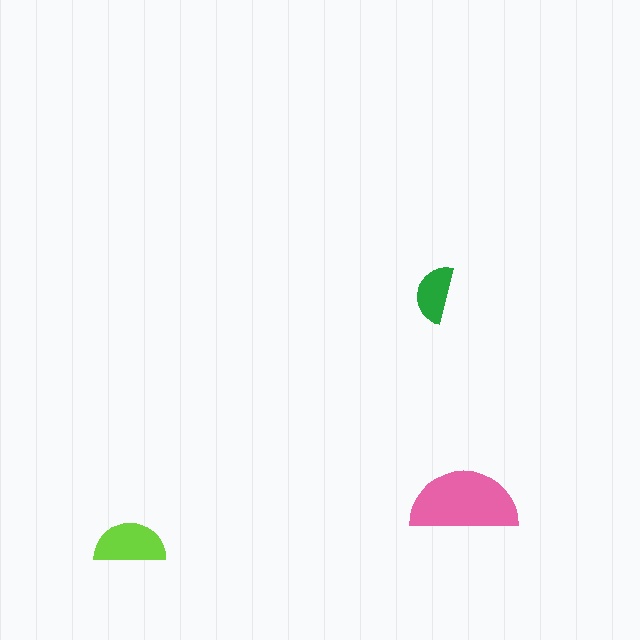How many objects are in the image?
There are 3 objects in the image.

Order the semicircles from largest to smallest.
the pink one, the lime one, the green one.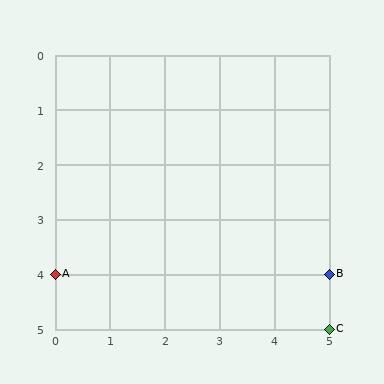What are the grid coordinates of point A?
Point A is at grid coordinates (0, 4).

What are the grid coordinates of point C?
Point C is at grid coordinates (5, 5).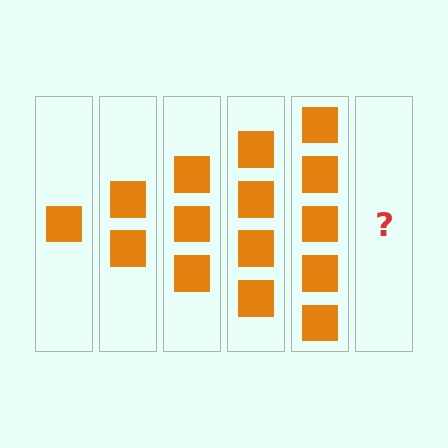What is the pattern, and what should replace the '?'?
The pattern is that each step adds one more square. The '?' should be 6 squares.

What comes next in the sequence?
The next element should be 6 squares.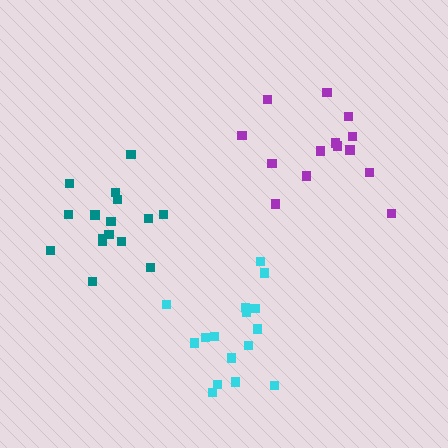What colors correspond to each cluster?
The clusters are colored: purple, cyan, teal.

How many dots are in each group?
Group 1: 14 dots, Group 2: 16 dots, Group 3: 16 dots (46 total).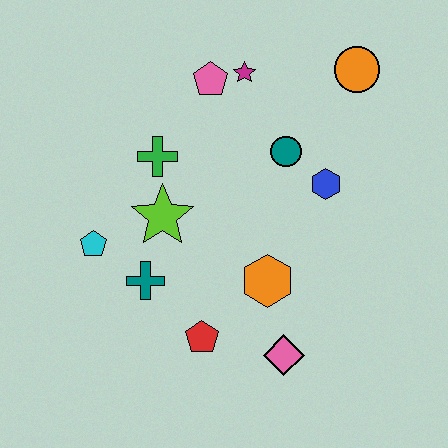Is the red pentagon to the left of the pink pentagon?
Yes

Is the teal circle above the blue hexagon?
Yes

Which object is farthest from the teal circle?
The cyan pentagon is farthest from the teal circle.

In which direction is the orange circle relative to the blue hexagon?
The orange circle is above the blue hexagon.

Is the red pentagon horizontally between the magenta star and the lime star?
Yes